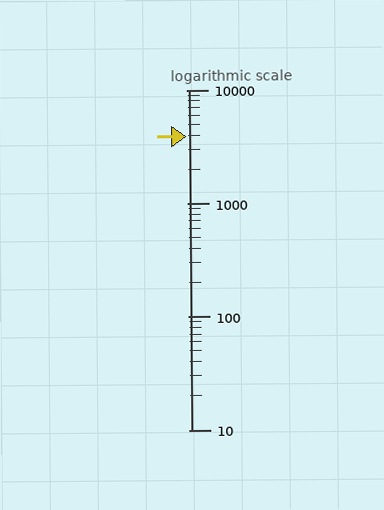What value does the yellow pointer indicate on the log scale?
The pointer indicates approximately 3900.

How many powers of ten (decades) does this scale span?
The scale spans 3 decades, from 10 to 10000.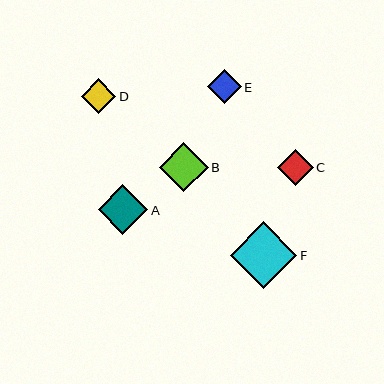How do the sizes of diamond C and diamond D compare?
Diamond C and diamond D are approximately the same size.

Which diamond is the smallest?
Diamond E is the smallest with a size of approximately 34 pixels.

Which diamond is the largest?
Diamond F is the largest with a size of approximately 67 pixels.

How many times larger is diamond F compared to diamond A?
Diamond F is approximately 1.3 times the size of diamond A.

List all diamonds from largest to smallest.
From largest to smallest: F, A, B, C, D, E.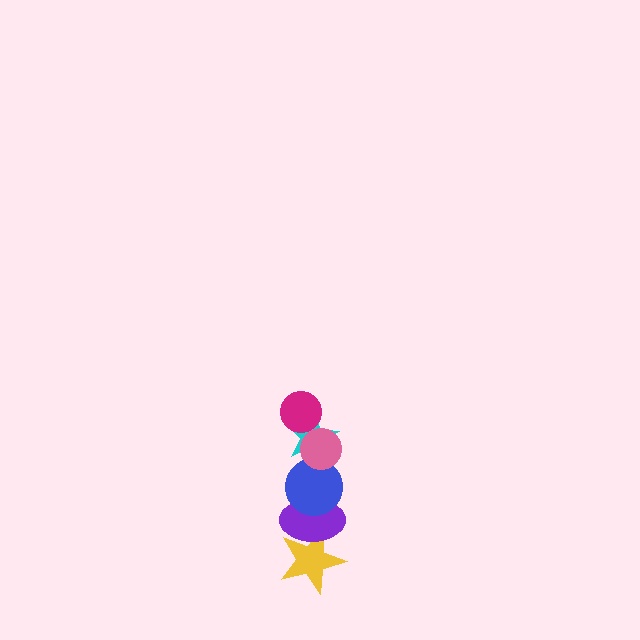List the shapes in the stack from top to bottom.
From top to bottom: the magenta circle, the pink circle, the cyan star, the blue circle, the purple ellipse, the yellow star.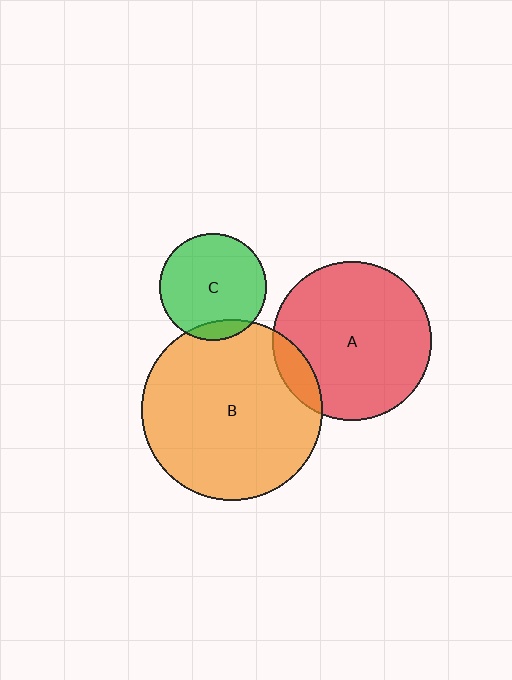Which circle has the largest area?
Circle B (orange).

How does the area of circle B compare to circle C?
Approximately 2.9 times.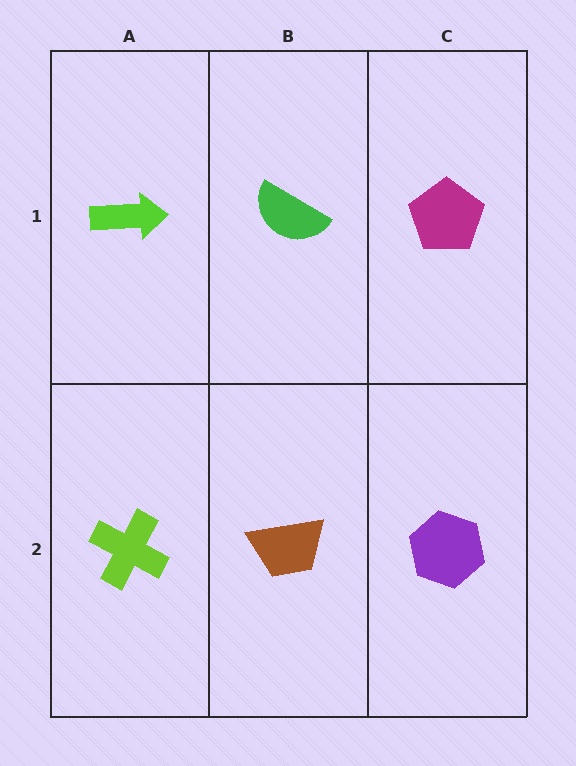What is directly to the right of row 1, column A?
A green semicircle.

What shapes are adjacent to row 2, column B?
A green semicircle (row 1, column B), a lime cross (row 2, column A), a purple hexagon (row 2, column C).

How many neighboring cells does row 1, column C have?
2.